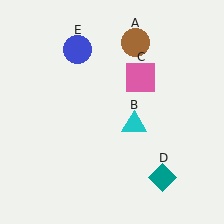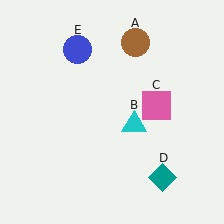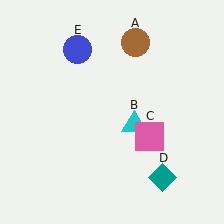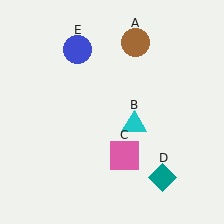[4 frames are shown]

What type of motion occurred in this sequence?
The pink square (object C) rotated clockwise around the center of the scene.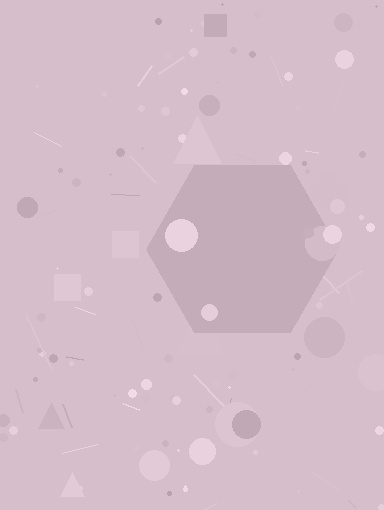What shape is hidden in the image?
A hexagon is hidden in the image.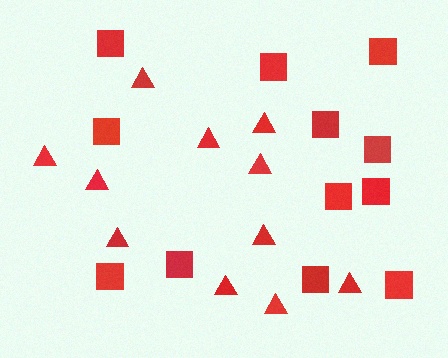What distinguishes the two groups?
There are 2 groups: one group of squares (12) and one group of triangles (11).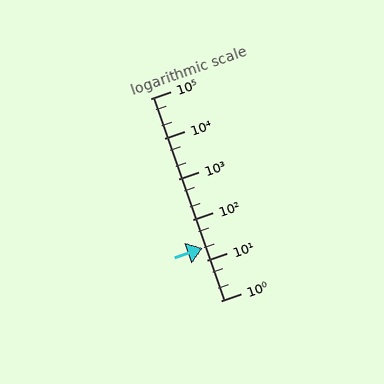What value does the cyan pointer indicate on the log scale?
The pointer indicates approximately 20.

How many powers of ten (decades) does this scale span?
The scale spans 5 decades, from 1 to 100000.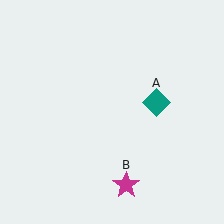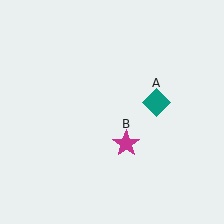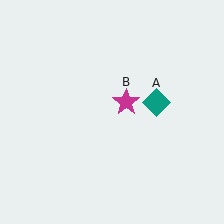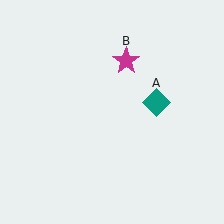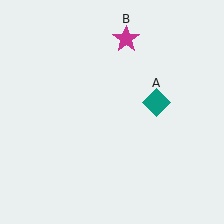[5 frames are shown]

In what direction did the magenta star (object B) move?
The magenta star (object B) moved up.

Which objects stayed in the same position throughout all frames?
Teal diamond (object A) remained stationary.